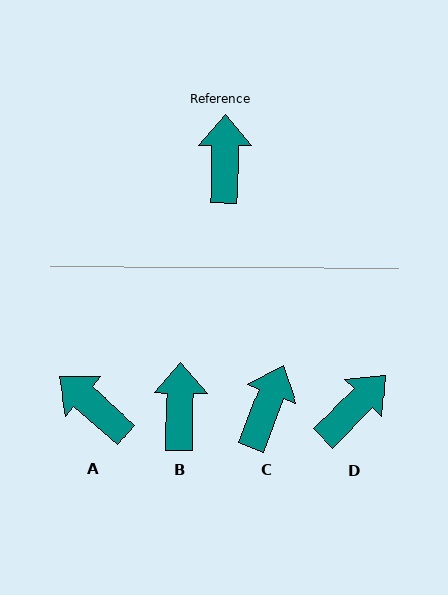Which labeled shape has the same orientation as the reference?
B.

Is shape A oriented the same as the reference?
No, it is off by about 50 degrees.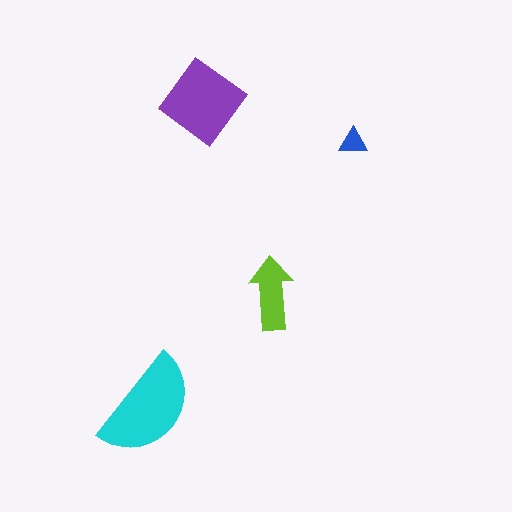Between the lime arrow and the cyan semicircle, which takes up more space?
The cyan semicircle.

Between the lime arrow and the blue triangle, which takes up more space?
The lime arrow.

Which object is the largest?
The cyan semicircle.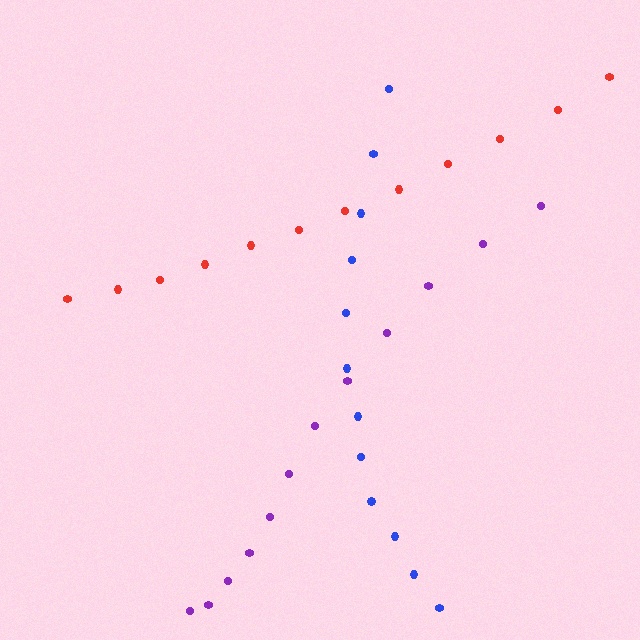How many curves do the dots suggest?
There are 3 distinct paths.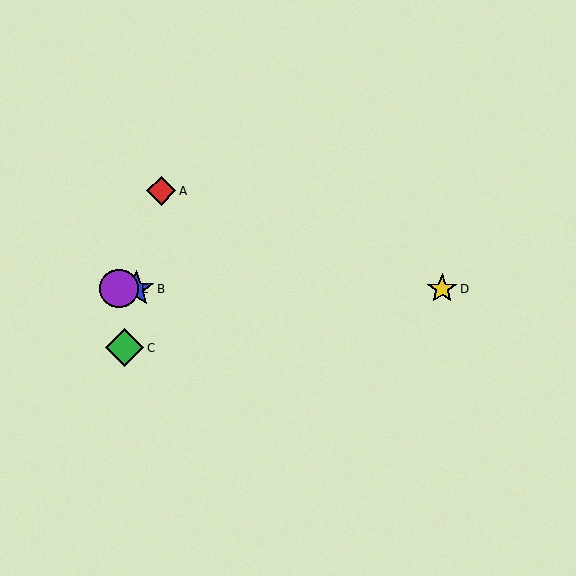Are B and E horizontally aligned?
Yes, both are at y≈289.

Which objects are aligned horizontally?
Objects B, D, E are aligned horizontally.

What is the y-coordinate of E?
Object E is at y≈289.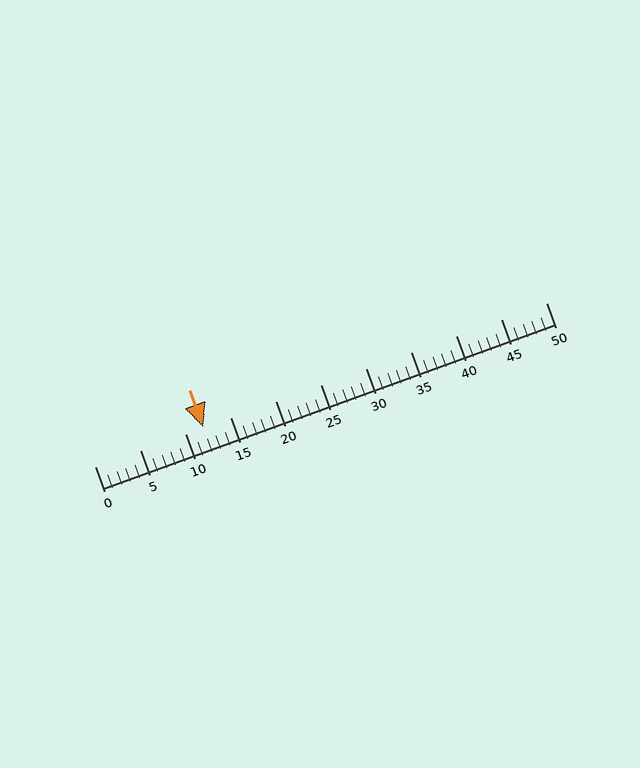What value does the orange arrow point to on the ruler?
The orange arrow points to approximately 12.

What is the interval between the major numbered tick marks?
The major tick marks are spaced 5 units apart.